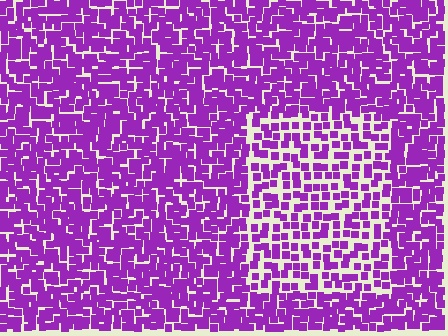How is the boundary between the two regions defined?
The boundary is defined by a change in element density (approximately 1.8x ratio). All elements are the same color, size, and shape.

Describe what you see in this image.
The image contains small purple elements arranged at two different densities. A rectangle-shaped region is visible where the elements are less densely packed than the surrounding area.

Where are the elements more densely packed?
The elements are more densely packed outside the rectangle boundary.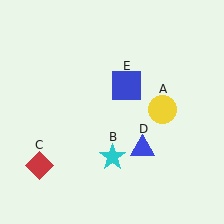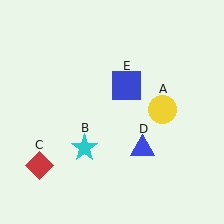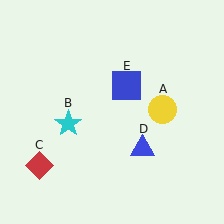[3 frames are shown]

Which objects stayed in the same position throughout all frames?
Yellow circle (object A) and red diamond (object C) and blue triangle (object D) and blue square (object E) remained stationary.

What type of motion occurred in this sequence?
The cyan star (object B) rotated clockwise around the center of the scene.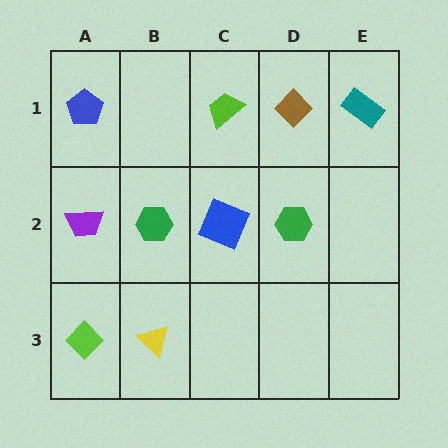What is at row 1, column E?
A teal rectangle.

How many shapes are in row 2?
4 shapes.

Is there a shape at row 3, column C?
No, that cell is empty.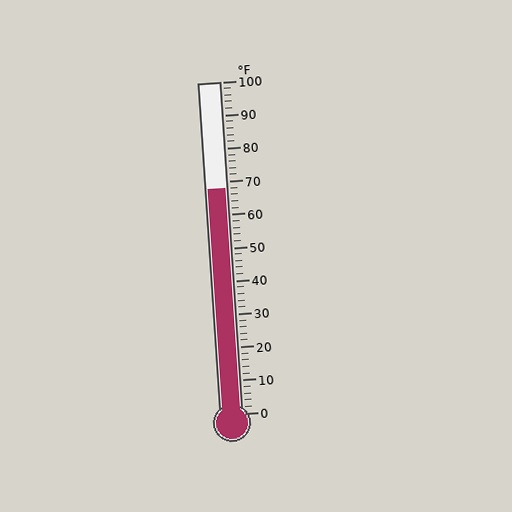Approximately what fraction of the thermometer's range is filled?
The thermometer is filled to approximately 70% of its range.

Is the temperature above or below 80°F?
The temperature is below 80°F.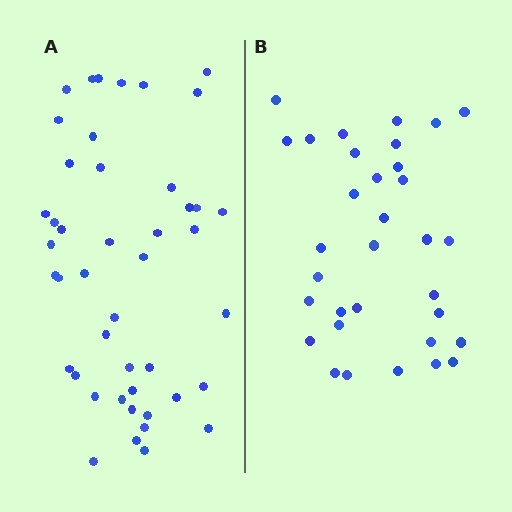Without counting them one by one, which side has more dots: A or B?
Region A (the left region) has more dots.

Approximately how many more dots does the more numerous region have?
Region A has roughly 12 or so more dots than region B.